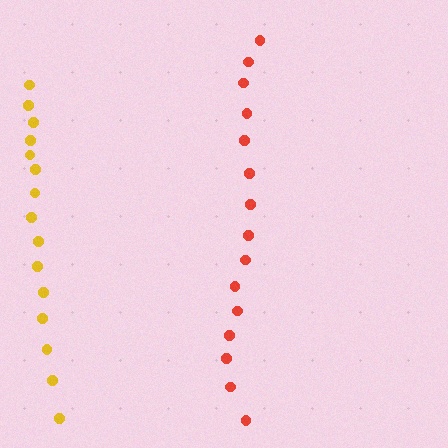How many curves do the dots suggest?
There are 2 distinct paths.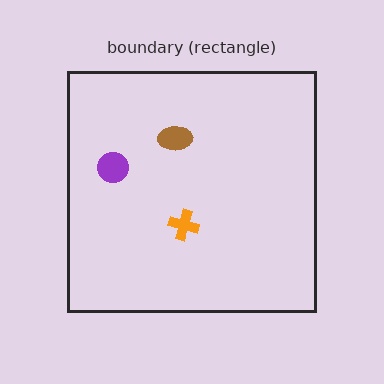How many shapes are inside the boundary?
3 inside, 0 outside.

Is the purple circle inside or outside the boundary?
Inside.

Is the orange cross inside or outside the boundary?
Inside.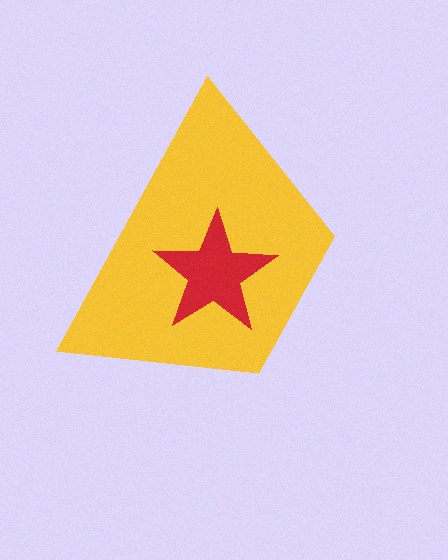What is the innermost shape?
The red star.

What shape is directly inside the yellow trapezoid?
The red star.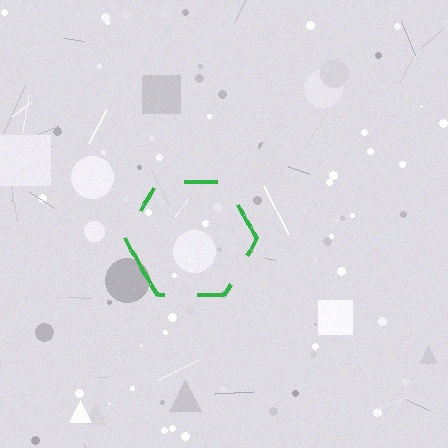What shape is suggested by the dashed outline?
The dashed outline suggests a hexagon.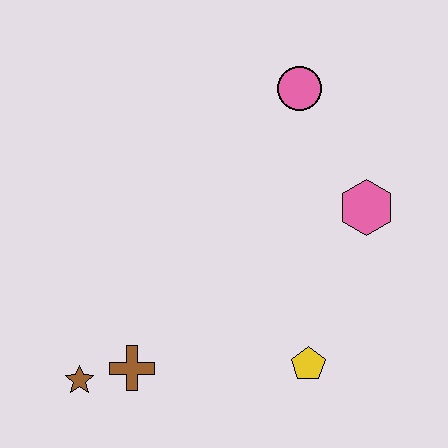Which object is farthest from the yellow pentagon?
The pink circle is farthest from the yellow pentagon.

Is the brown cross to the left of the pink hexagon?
Yes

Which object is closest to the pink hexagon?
The pink circle is closest to the pink hexagon.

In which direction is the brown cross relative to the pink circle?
The brown cross is below the pink circle.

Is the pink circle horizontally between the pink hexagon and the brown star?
Yes